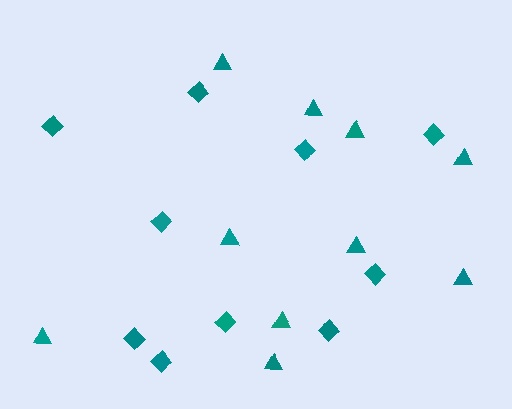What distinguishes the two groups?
There are 2 groups: one group of triangles (10) and one group of diamonds (10).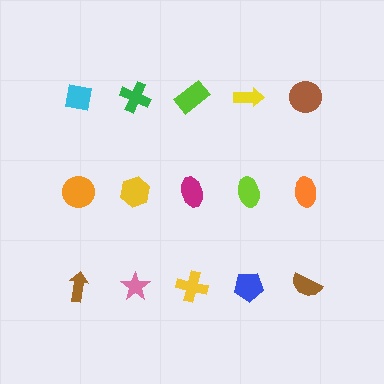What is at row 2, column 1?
An orange circle.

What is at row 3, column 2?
A pink star.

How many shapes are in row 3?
5 shapes.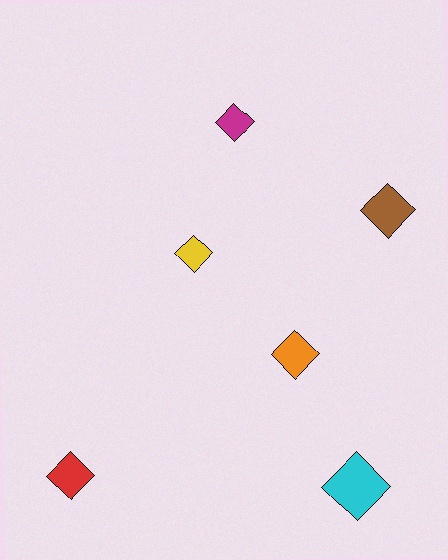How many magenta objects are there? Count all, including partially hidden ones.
There is 1 magenta object.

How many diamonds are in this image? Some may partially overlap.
There are 6 diamonds.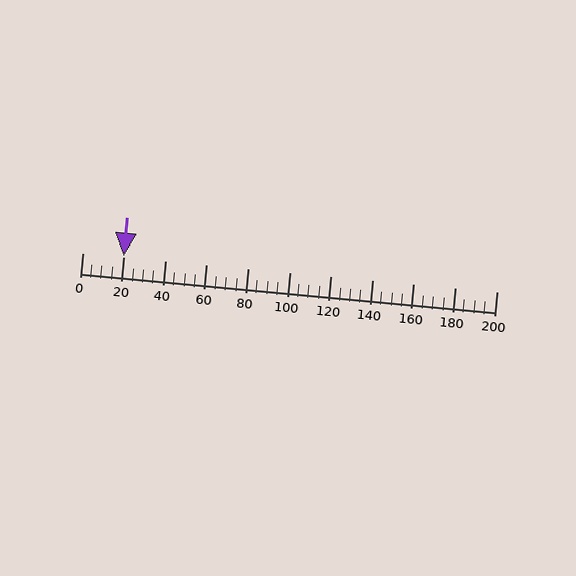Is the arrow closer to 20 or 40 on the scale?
The arrow is closer to 20.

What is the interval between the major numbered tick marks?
The major tick marks are spaced 20 units apart.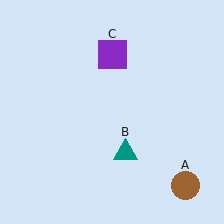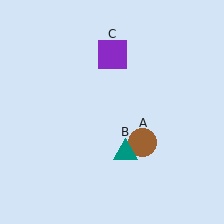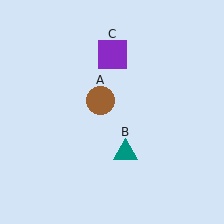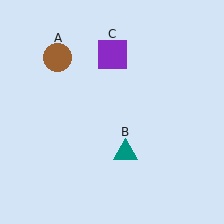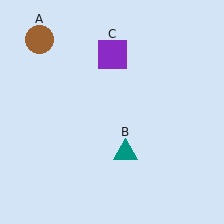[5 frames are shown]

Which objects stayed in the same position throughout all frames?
Teal triangle (object B) and purple square (object C) remained stationary.